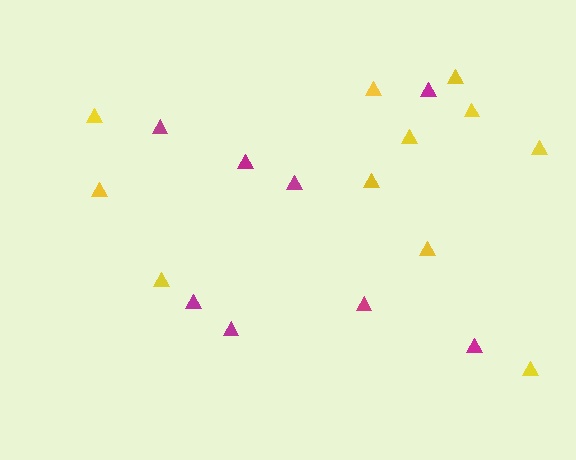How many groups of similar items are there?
There are 2 groups: one group of magenta triangles (8) and one group of yellow triangles (11).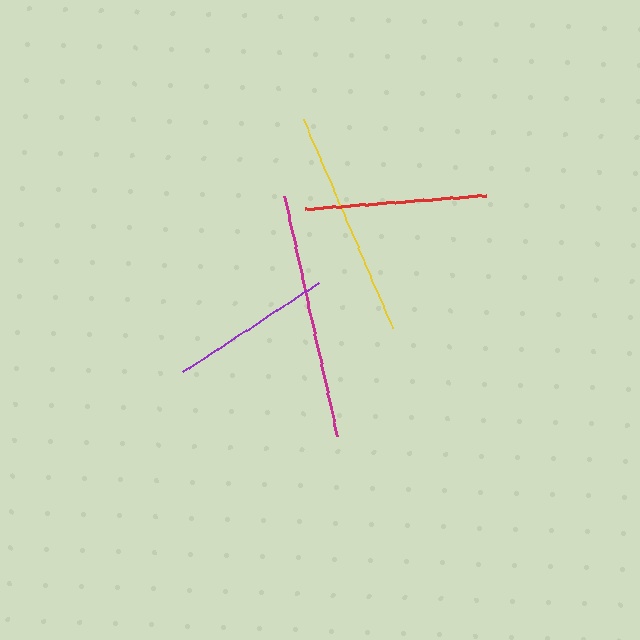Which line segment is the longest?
The magenta line is the longest at approximately 247 pixels.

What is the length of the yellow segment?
The yellow segment is approximately 226 pixels long.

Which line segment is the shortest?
The purple line is the shortest at approximately 162 pixels.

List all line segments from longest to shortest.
From longest to shortest: magenta, yellow, red, purple.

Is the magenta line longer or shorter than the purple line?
The magenta line is longer than the purple line.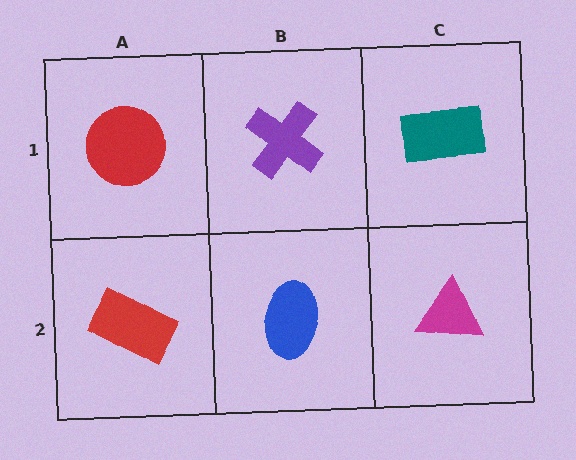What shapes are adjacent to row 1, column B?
A blue ellipse (row 2, column B), a red circle (row 1, column A), a teal rectangle (row 1, column C).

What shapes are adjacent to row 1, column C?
A magenta triangle (row 2, column C), a purple cross (row 1, column B).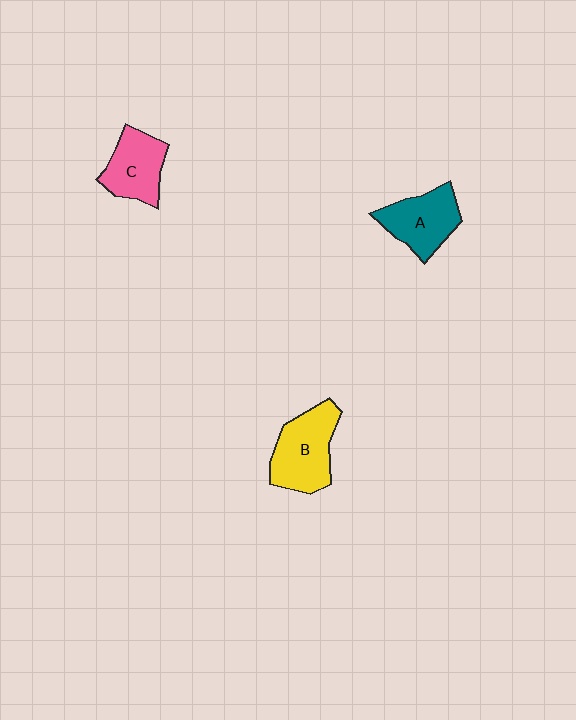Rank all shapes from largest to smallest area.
From largest to smallest: B (yellow), A (teal), C (pink).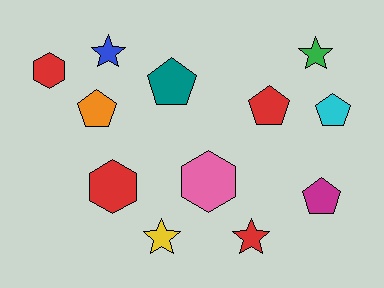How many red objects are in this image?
There are 4 red objects.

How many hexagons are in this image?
There are 3 hexagons.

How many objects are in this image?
There are 12 objects.